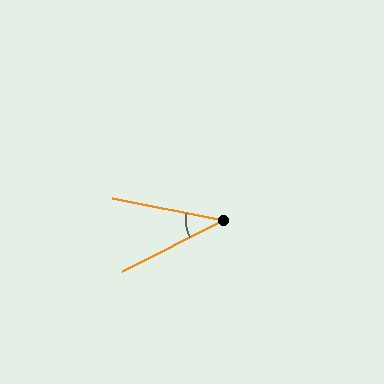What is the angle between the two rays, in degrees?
Approximately 38 degrees.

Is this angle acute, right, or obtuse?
It is acute.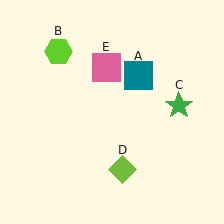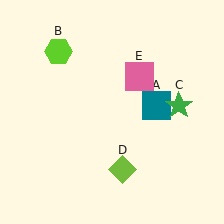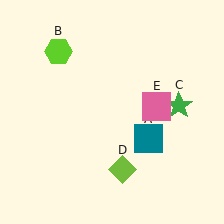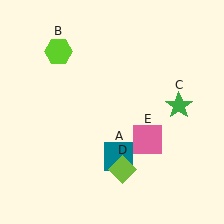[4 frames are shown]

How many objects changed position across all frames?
2 objects changed position: teal square (object A), pink square (object E).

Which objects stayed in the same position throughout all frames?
Lime hexagon (object B) and green star (object C) and lime diamond (object D) remained stationary.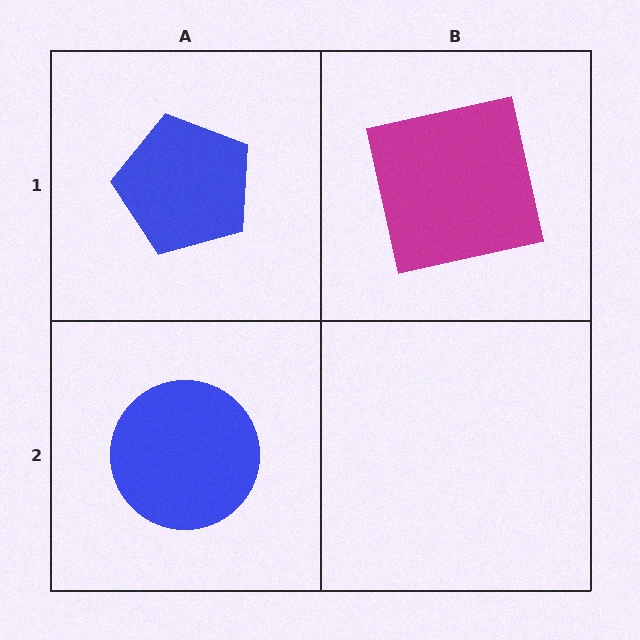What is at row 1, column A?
A blue pentagon.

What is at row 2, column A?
A blue circle.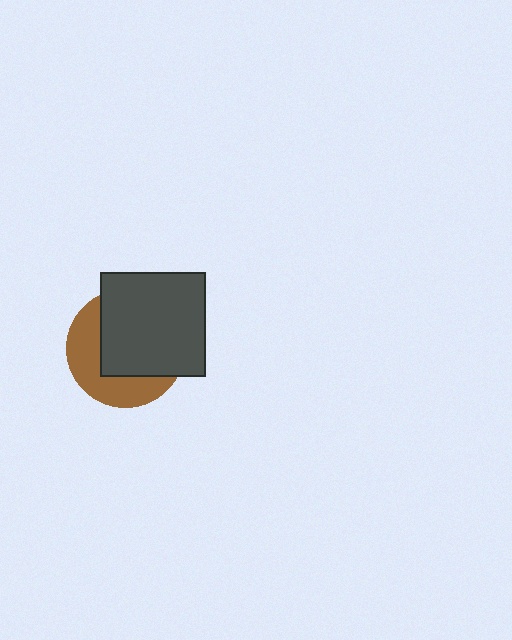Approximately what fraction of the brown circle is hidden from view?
Roughly 60% of the brown circle is hidden behind the dark gray square.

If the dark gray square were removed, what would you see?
You would see the complete brown circle.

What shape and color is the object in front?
The object in front is a dark gray square.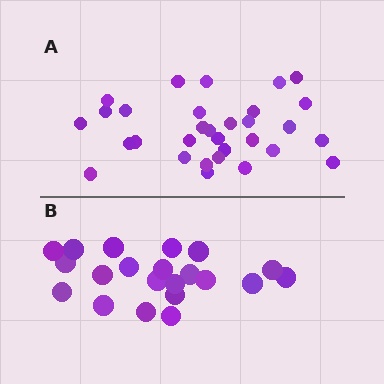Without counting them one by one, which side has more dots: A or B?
Region A (the top region) has more dots.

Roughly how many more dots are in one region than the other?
Region A has roughly 10 or so more dots than region B.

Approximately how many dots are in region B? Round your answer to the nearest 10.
About 20 dots. (The exact count is 21, which rounds to 20.)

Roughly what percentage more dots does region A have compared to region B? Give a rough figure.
About 50% more.